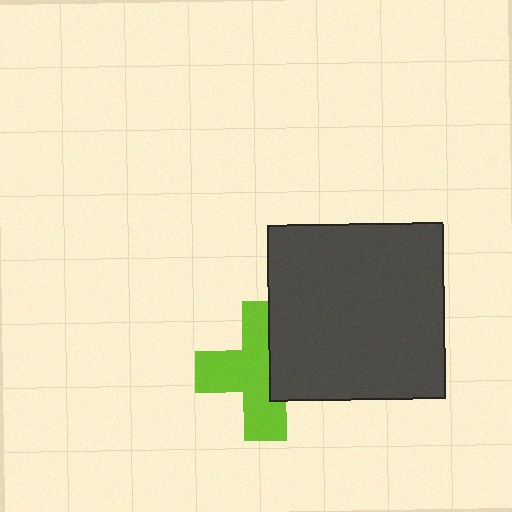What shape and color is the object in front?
The object in front is a dark gray square.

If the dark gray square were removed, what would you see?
You would see the complete lime cross.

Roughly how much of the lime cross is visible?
About half of it is visible (roughly 64%).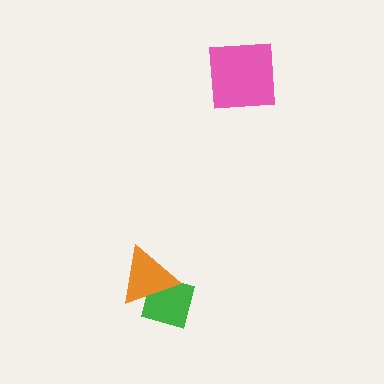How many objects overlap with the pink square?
0 objects overlap with the pink square.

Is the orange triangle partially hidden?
No, no other shape covers it.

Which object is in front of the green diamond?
The orange triangle is in front of the green diamond.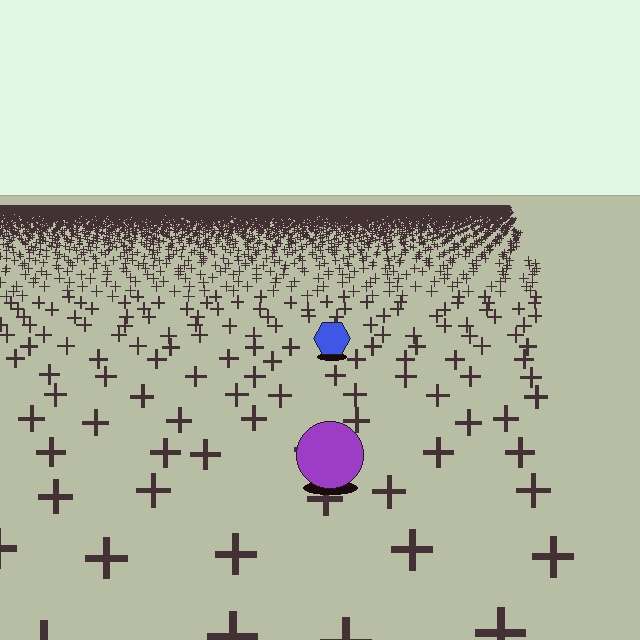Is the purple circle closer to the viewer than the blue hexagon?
Yes. The purple circle is closer — you can tell from the texture gradient: the ground texture is coarser near it.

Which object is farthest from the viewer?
The blue hexagon is farthest from the viewer. It appears smaller and the ground texture around it is denser.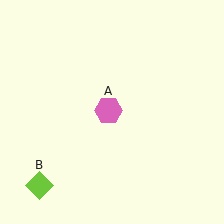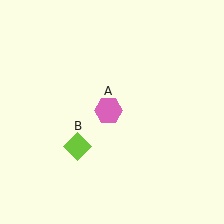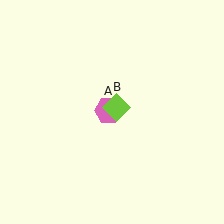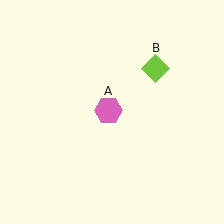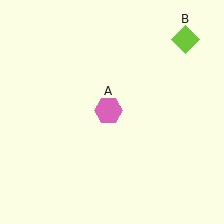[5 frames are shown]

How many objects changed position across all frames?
1 object changed position: lime diamond (object B).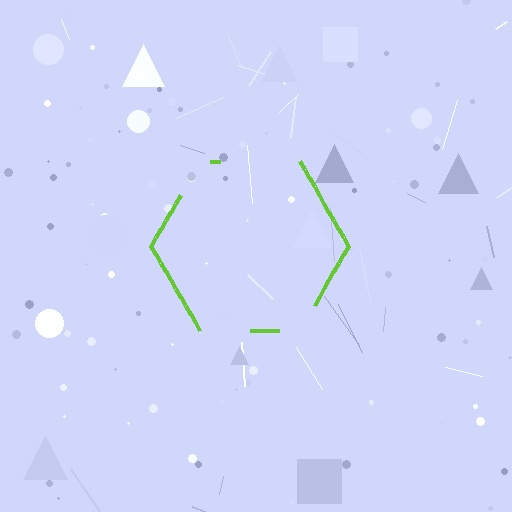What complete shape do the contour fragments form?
The contour fragments form a hexagon.